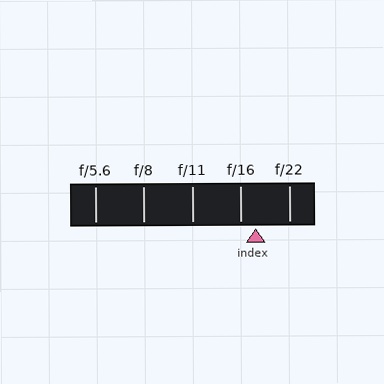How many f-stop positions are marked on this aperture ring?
There are 5 f-stop positions marked.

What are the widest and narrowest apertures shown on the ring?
The widest aperture shown is f/5.6 and the narrowest is f/22.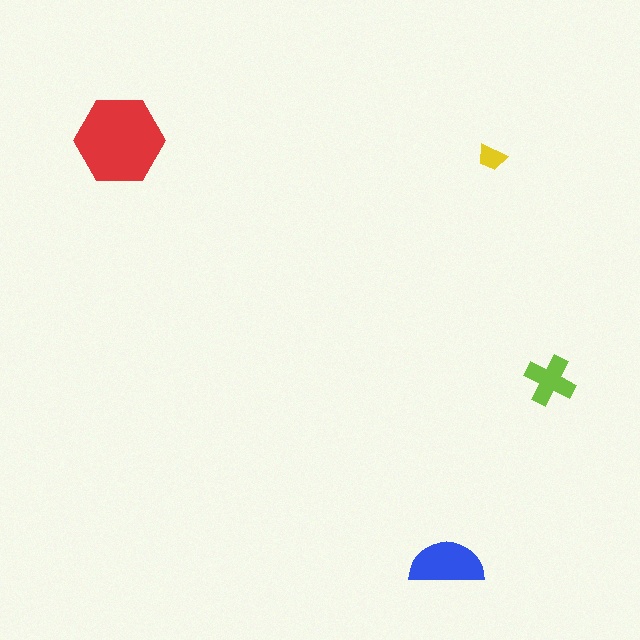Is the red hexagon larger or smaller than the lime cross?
Larger.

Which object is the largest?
The red hexagon.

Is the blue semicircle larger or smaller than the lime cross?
Larger.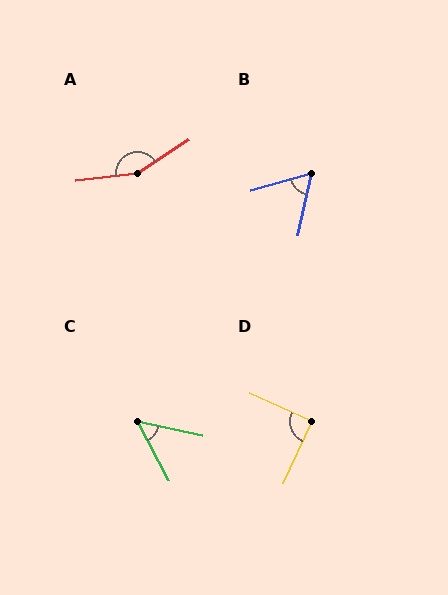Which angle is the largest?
A, at approximately 152 degrees.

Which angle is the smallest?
C, at approximately 49 degrees.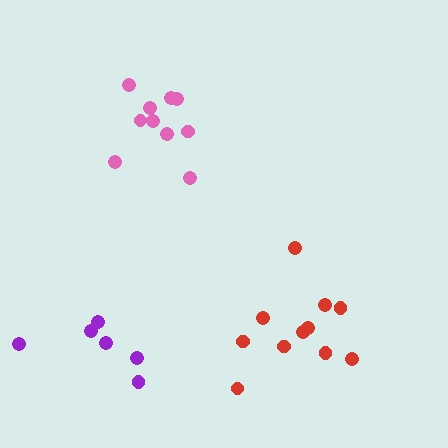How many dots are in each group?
Group 1: 6 dots, Group 2: 11 dots, Group 3: 10 dots (27 total).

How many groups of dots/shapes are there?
There are 3 groups.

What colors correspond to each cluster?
The clusters are colored: purple, red, pink.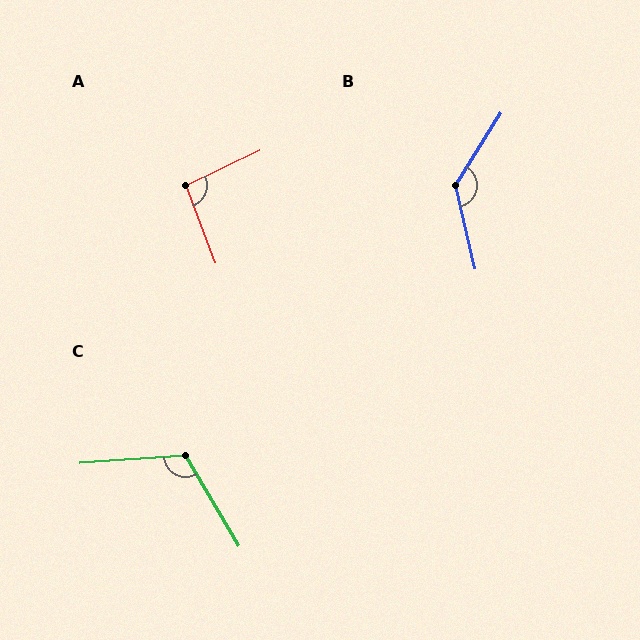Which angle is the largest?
B, at approximately 135 degrees.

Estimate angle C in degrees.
Approximately 117 degrees.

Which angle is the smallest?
A, at approximately 94 degrees.